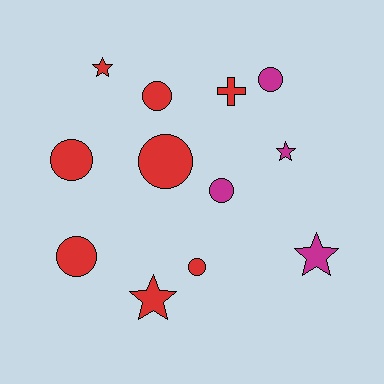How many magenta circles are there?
There are 2 magenta circles.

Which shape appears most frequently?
Circle, with 7 objects.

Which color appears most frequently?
Red, with 8 objects.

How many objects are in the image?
There are 12 objects.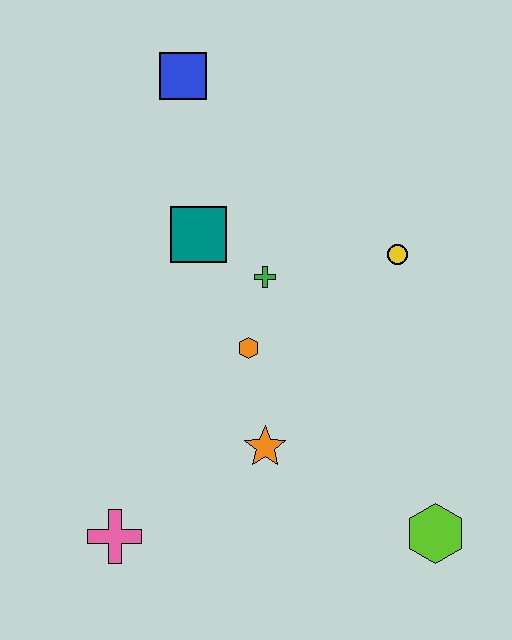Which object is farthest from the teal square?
The lime hexagon is farthest from the teal square.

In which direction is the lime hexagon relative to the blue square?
The lime hexagon is below the blue square.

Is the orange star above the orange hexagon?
No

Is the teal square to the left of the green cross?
Yes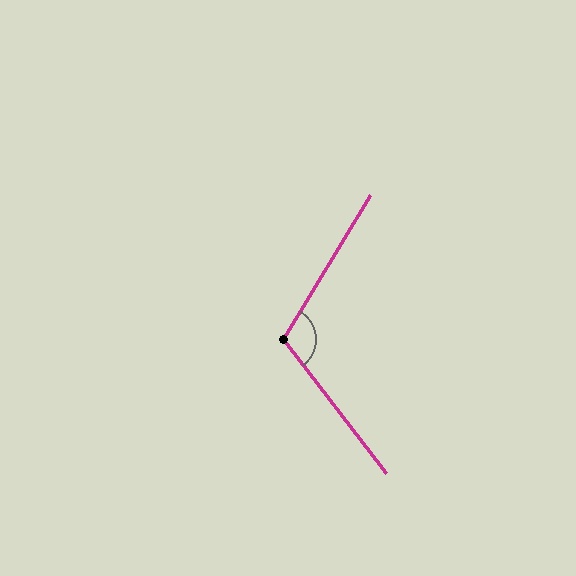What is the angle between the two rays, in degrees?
Approximately 112 degrees.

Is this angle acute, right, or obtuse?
It is obtuse.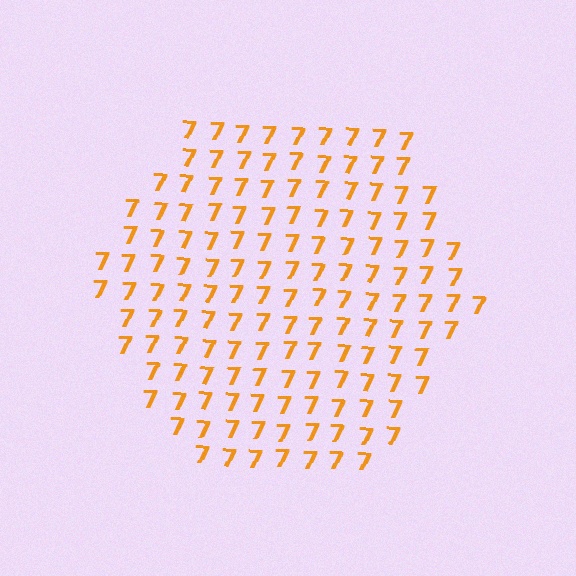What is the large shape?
The large shape is a hexagon.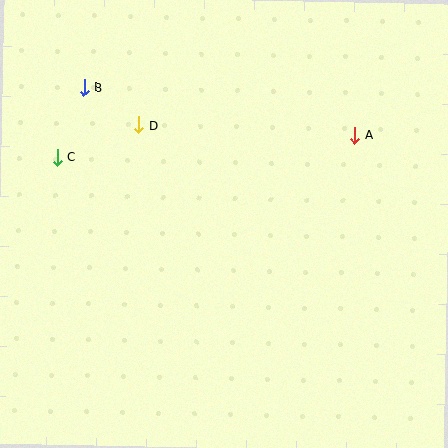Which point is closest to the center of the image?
Point D at (139, 125) is closest to the center.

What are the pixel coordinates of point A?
Point A is at (355, 135).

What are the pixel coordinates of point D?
Point D is at (139, 125).